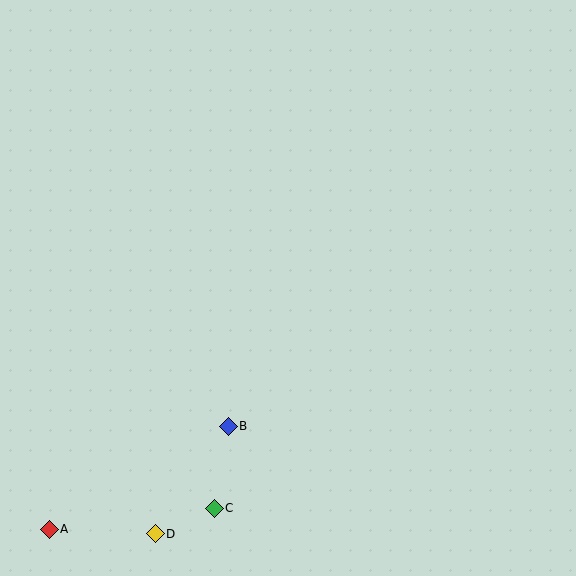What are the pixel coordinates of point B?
Point B is at (228, 426).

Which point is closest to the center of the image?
Point B at (228, 426) is closest to the center.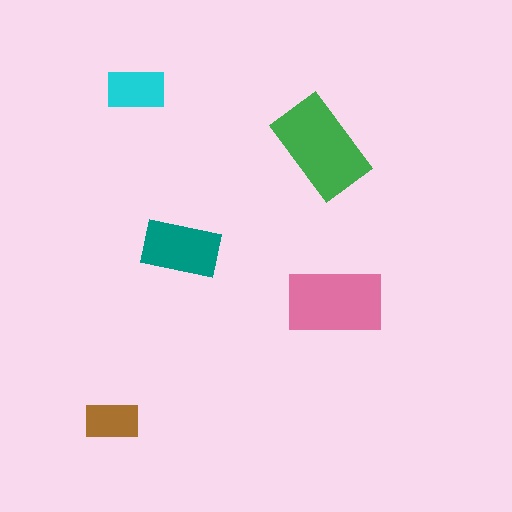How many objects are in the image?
There are 5 objects in the image.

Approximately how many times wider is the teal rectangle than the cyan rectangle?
About 1.5 times wider.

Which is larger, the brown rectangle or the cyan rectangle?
The cyan one.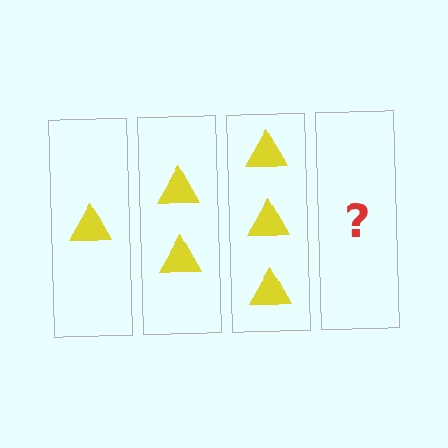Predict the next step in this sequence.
The next step is 4 triangles.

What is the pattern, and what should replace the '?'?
The pattern is that each step adds one more triangle. The '?' should be 4 triangles.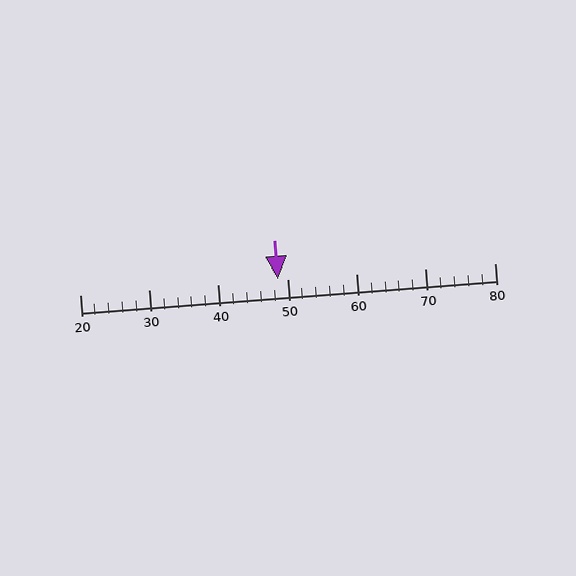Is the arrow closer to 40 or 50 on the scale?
The arrow is closer to 50.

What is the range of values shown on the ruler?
The ruler shows values from 20 to 80.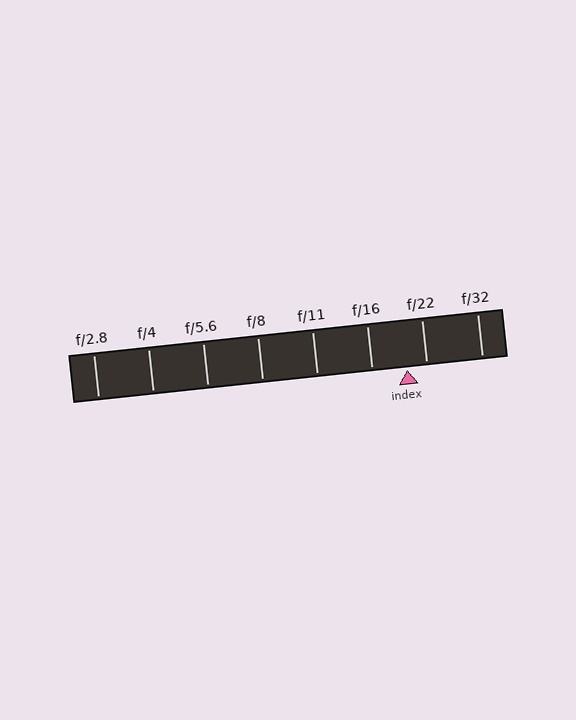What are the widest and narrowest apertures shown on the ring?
The widest aperture shown is f/2.8 and the narrowest is f/32.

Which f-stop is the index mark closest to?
The index mark is closest to f/22.